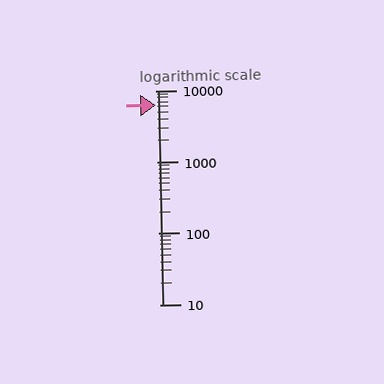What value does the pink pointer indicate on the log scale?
The pointer indicates approximately 6300.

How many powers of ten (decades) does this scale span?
The scale spans 3 decades, from 10 to 10000.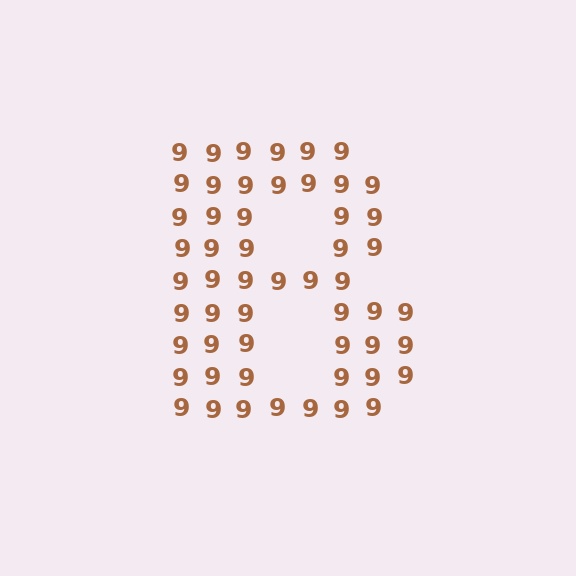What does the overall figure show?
The overall figure shows the letter B.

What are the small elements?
The small elements are digit 9's.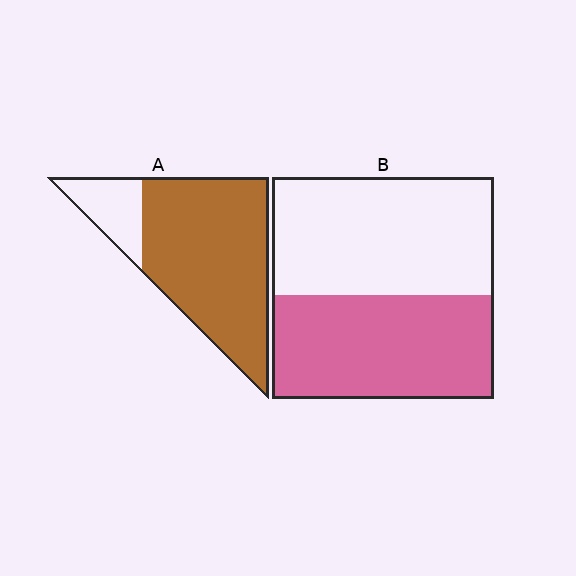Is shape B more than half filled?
Roughly half.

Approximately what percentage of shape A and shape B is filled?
A is approximately 80% and B is approximately 45%.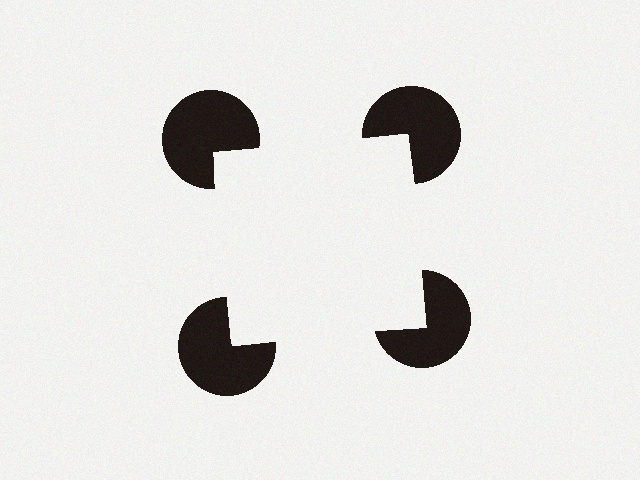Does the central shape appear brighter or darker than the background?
It typically appears slightly brighter than the background, even though no actual brightness change is drawn.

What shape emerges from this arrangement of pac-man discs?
An illusory square — its edges are inferred from the aligned wedge cuts in the pac-man discs, not physically drawn.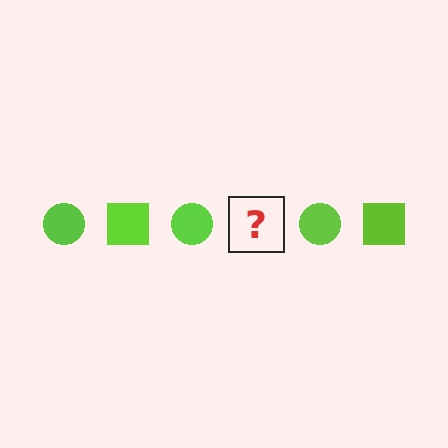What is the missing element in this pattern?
The missing element is a lime square.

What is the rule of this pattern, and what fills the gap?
The rule is that the pattern cycles through circle, square shapes in lime. The gap should be filled with a lime square.